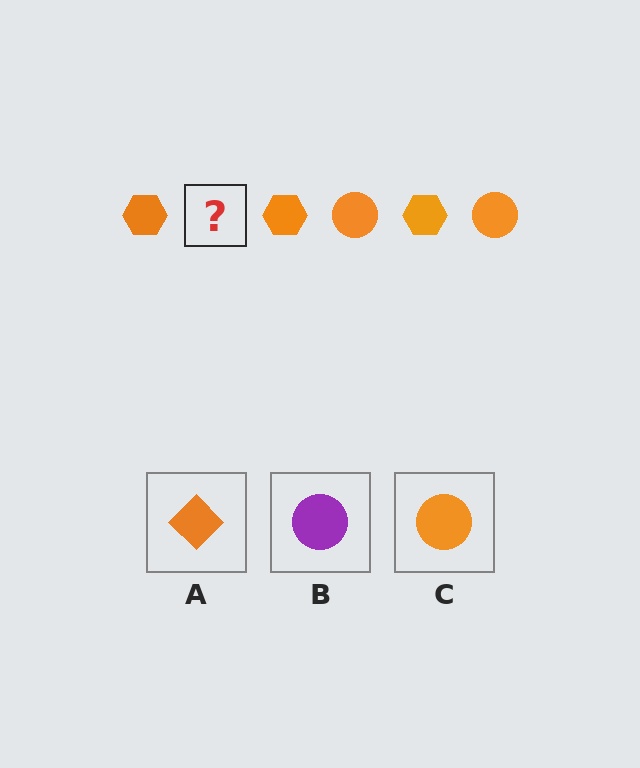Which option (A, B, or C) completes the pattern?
C.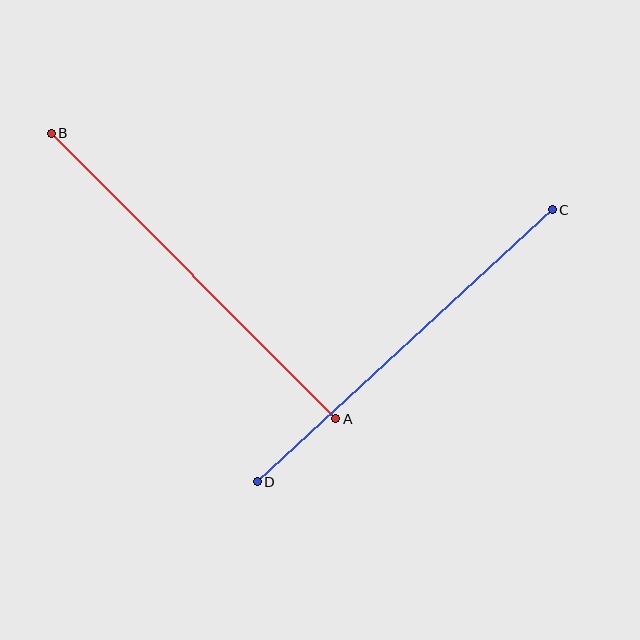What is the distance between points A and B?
The distance is approximately 403 pixels.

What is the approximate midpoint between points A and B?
The midpoint is at approximately (194, 276) pixels.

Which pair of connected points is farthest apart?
Points A and B are farthest apart.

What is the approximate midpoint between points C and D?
The midpoint is at approximately (405, 346) pixels.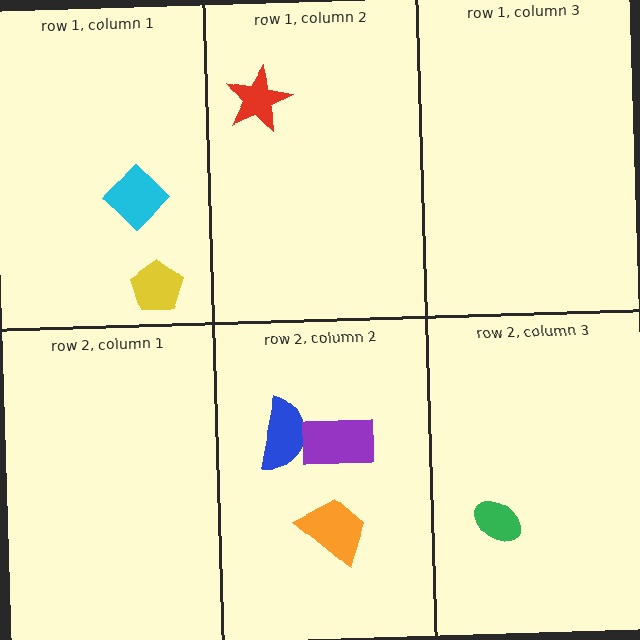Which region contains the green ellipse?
The row 2, column 3 region.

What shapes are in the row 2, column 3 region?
The green ellipse.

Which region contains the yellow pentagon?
The row 1, column 1 region.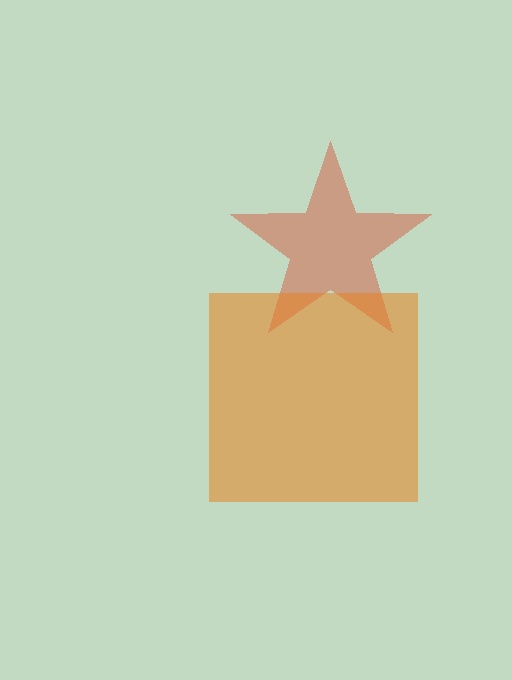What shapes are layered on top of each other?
The layered shapes are: a red star, an orange square.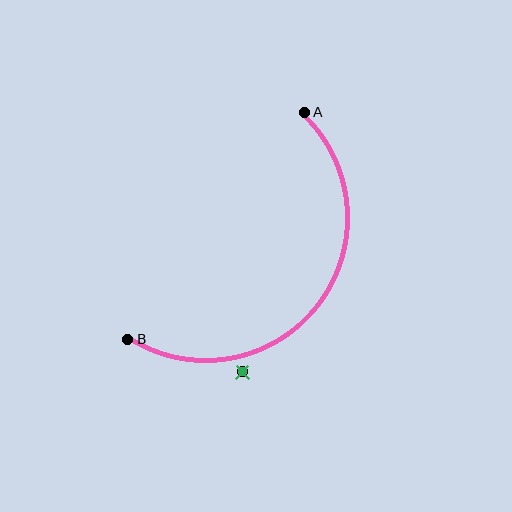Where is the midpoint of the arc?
The arc midpoint is the point on the curve farthest from the straight line joining A and B. It sits below and to the right of that line.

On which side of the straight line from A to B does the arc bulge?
The arc bulges below and to the right of the straight line connecting A and B.